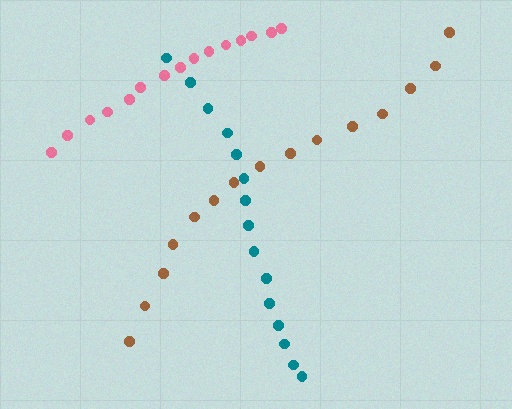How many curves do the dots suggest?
There are 3 distinct paths.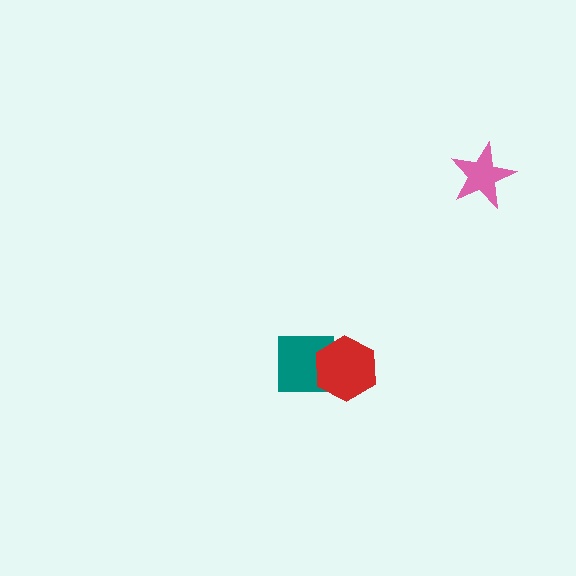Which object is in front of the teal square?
The red hexagon is in front of the teal square.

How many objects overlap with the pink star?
0 objects overlap with the pink star.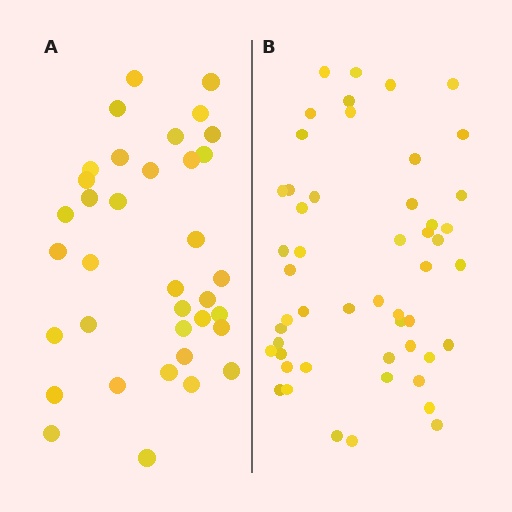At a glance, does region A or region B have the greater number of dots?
Region B (the right region) has more dots.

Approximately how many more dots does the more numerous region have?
Region B has approximately 15 more dots than region A.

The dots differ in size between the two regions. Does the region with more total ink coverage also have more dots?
No. Region A has more total ink coverage because its dots are larger, but region B actually contains more individual dots. Total area can be misleading — the number of items is what matters here.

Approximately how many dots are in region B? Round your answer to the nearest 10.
About 50 dots. (The exact count is 51, which rounds to 50.)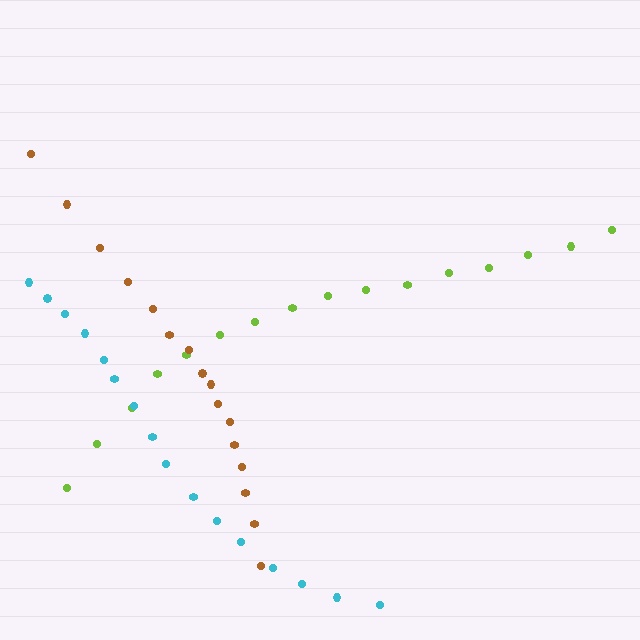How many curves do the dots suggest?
There are 3 distinct paths.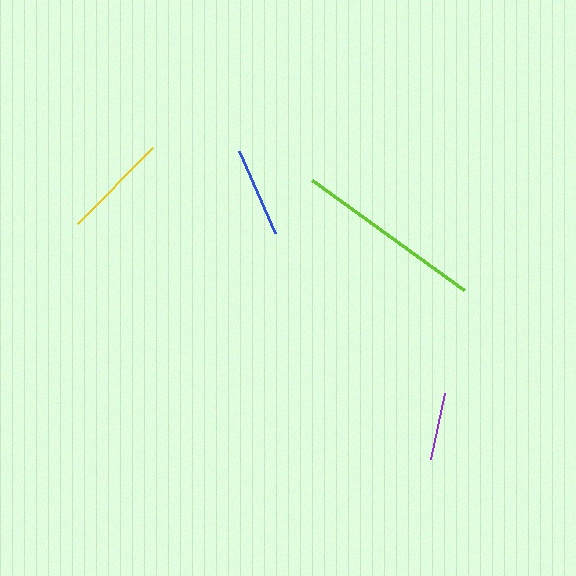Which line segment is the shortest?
The purple line is the shortest at approximately 67 pixels.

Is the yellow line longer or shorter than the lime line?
The lime line is longer than the yellow line.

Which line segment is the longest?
The lime line is the longest at approximately 188 pixels.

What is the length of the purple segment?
The purple segment is approximately 67 pixels long.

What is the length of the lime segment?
The lime segment is approximately 188 pixels long.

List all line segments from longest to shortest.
From longest to shortest: lime, yellow, blue, purple.